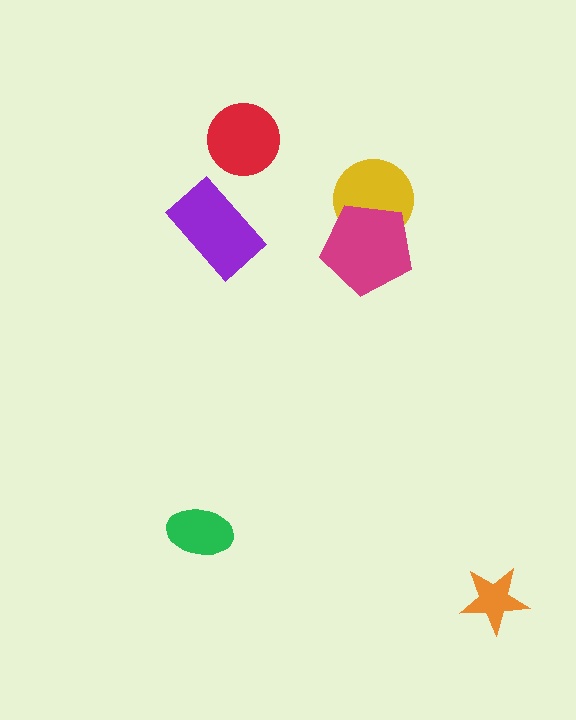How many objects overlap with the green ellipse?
0 objects overlap with the green ellipse.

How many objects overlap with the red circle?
0 objects overlap with the red circle.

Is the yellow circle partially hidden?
Yes, it is partially covered by another shape.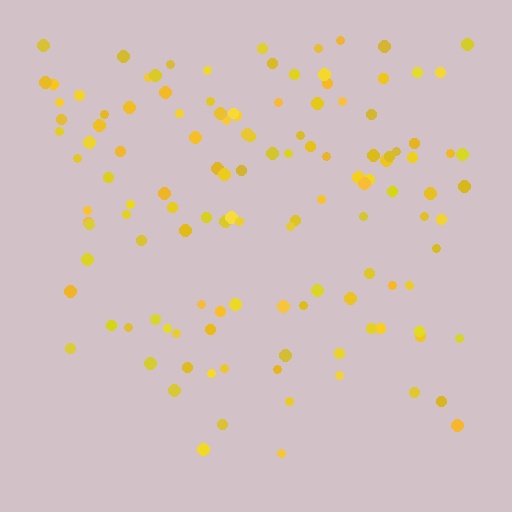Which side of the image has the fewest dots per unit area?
The bottom.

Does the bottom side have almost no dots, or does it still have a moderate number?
Still a moderate number, just noticeably fewer than the top.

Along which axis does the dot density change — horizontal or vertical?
Vertical.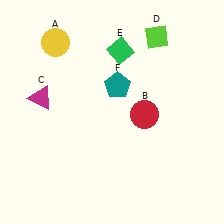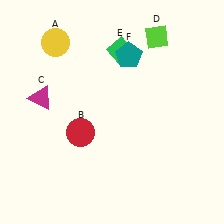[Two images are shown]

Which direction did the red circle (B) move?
The red circle (B) moved left.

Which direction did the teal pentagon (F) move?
The teal pentagon (F) moved up.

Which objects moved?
The objects that moved are: the red circle (B), the teal pentagon (F).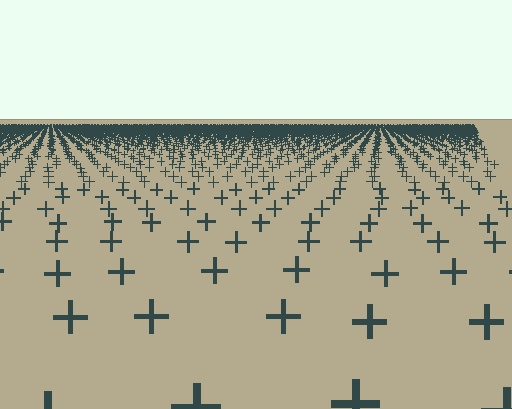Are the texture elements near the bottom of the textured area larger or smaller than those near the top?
Larger. Near the bottom, elements are closer to the viewer and appear at a bigger on-screen size.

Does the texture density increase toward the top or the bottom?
Density increases toward the top.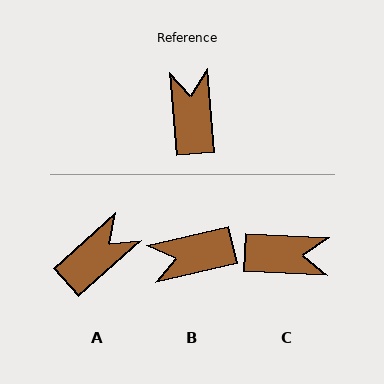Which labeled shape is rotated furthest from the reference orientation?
B, about 98 degrees away.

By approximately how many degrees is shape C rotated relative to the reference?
Approximately 98 degrees clockwise.